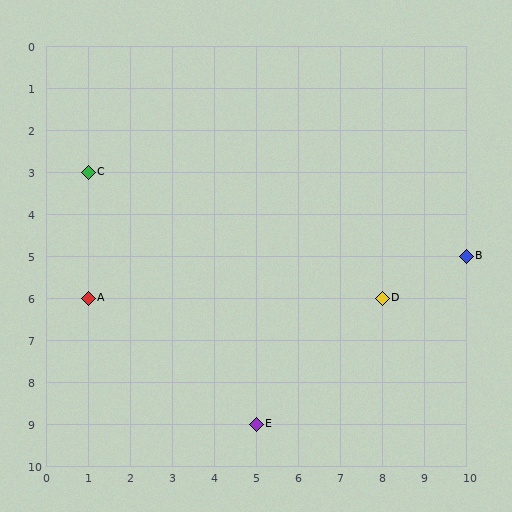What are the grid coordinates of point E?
Point E is at grid coordinates (5, 9).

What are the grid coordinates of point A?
Point A is at grid coordinates (1, 6).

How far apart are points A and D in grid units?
Points A and D are 7 columns apart.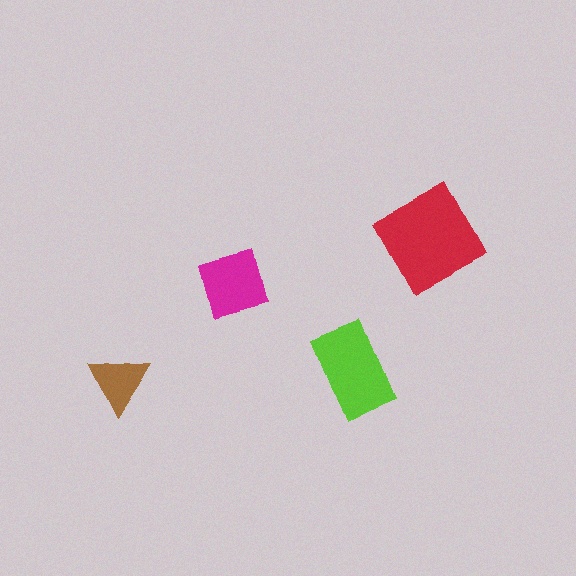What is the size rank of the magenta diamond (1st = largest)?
3rd.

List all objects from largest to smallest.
The red square, the lime rectangle, the magenta diamond, the brown triangle.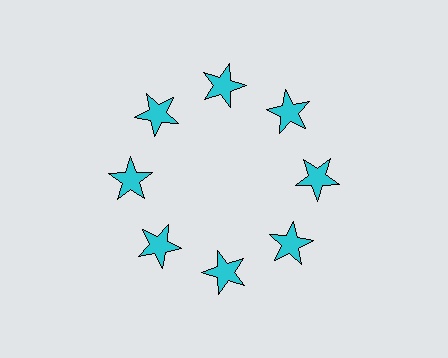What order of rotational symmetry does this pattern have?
This pattern has 8-fold rotational symmetry.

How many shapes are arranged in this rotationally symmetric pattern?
There are 8 shapes, arranged in 8 groups of 1.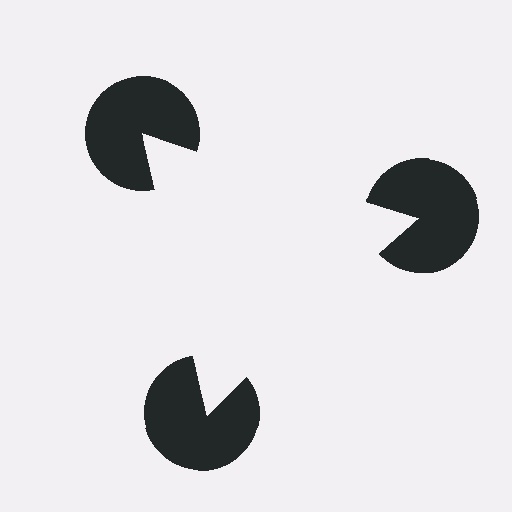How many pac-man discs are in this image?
There are 3 — one at each vertex of the illusory triangle.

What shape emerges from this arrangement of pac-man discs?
An illusory triangle — its edges are inferred from the aligned wedge cuts in the pac-man discs, not physically drawn.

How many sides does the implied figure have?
3 sides.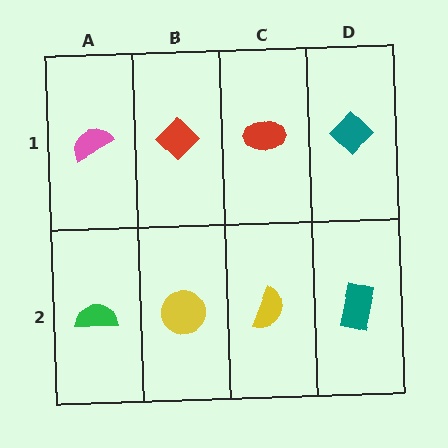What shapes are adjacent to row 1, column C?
A yellow semicircle (row 2, column C), a red diamond (row 1, column B), a teal diamond (row 1, column D).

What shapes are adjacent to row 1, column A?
A green semicircle (row 2, column A), a red diamond (row 1, column B).